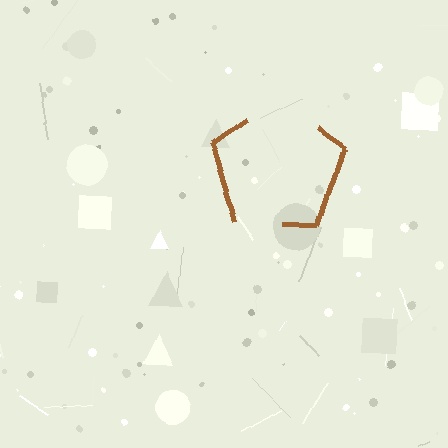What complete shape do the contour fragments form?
The contour fragments form a pentagon.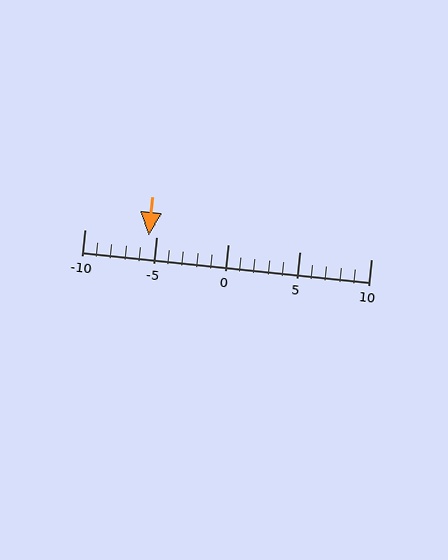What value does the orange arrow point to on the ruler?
The orange arrow points to approximately -6.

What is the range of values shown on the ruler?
The ruler shows values from -10 to 10.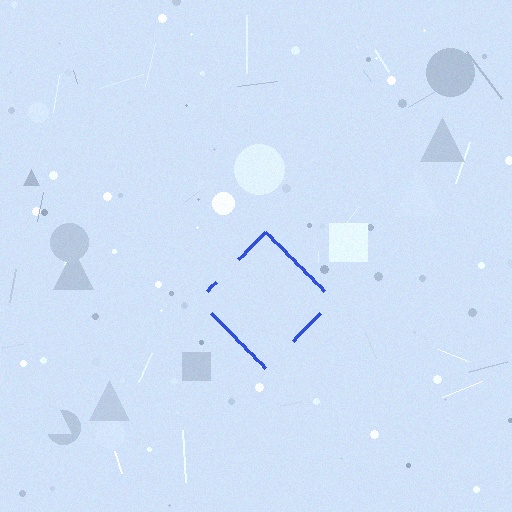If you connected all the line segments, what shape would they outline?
They would outline a diamond.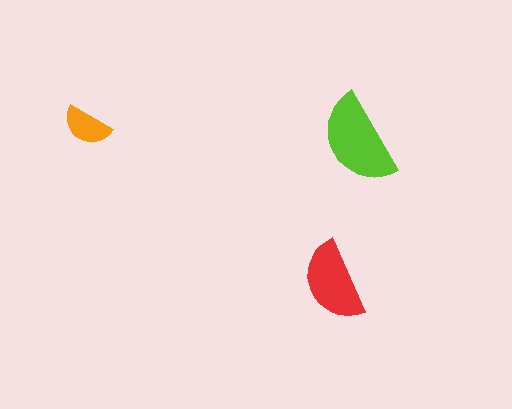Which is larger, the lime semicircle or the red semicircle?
The lime one.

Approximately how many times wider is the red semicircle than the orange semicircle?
About 1.5 times wider.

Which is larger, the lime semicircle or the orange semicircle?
The lime one.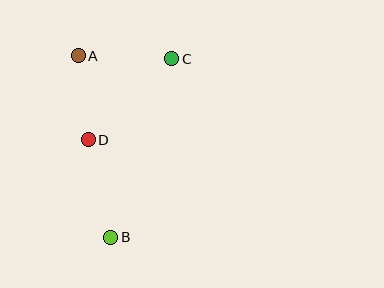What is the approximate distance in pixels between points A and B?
The distance between A and B is approximately 185 pixels.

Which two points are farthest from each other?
Points B and C are farthest from each other.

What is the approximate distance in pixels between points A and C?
The distance between A and C is approximately 93 pixels.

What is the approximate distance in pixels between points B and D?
The distance between B and D is approximately 100 pixels.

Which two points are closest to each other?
Points A and D are closest to each other.